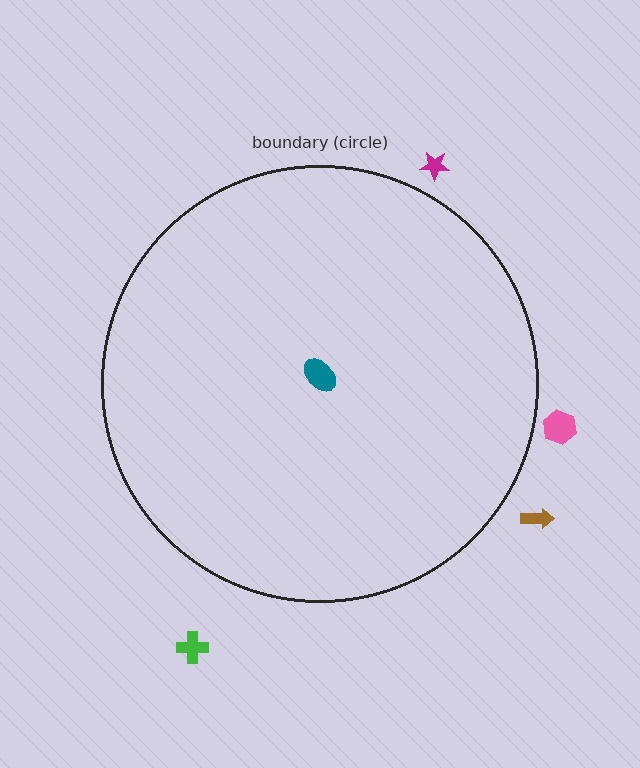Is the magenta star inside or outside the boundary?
Outside.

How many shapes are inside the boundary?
1 inside, 4 outside.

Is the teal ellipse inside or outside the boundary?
Inside.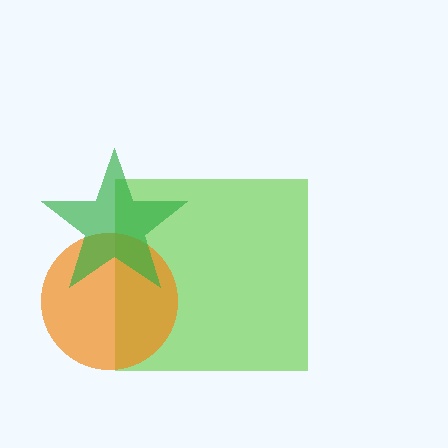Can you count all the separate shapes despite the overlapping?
Yes, there are 3 separate shapes.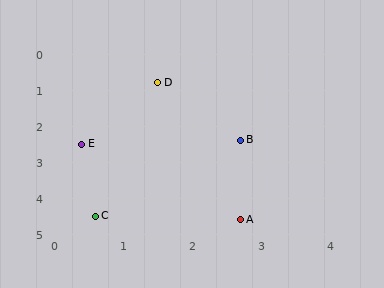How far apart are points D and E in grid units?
Points D and E are about 2.0 grid units apart.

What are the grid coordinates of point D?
Point D is at approximately (1.5, 0.8).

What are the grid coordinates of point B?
Point B is at approximately (2.7, 2.4).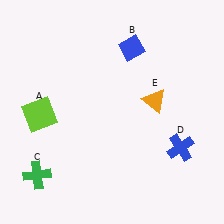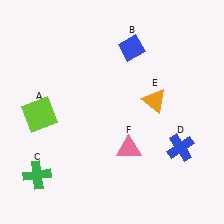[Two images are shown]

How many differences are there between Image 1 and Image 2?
There is 1 difference between the two images.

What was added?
A pink triangle (F) was added in Image 2.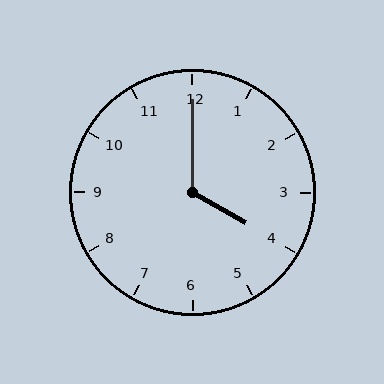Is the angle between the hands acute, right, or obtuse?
It is obtuse.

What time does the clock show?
4:00.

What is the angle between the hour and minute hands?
Approximately 120 degrees.